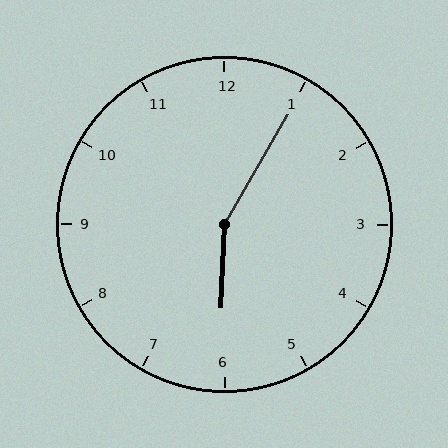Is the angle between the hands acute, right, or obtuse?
It is obtuse.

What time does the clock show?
6:05.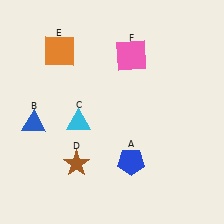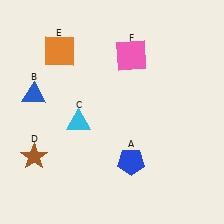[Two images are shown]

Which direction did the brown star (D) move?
The brown star (D) moved left.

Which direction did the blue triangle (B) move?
The blue triangle (B) moved up.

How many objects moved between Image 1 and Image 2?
2 objects moved between the two images.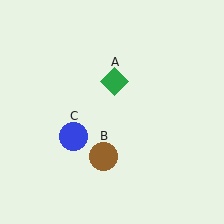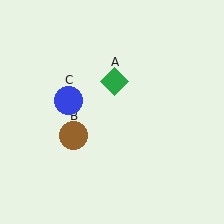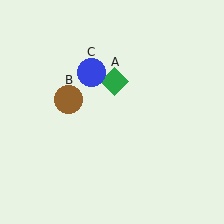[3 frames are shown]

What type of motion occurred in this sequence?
The brown circle (object B), blue circle (object C) rotated clockwise around the center of the scene.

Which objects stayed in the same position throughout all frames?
Green diamond (object A) remained stationary.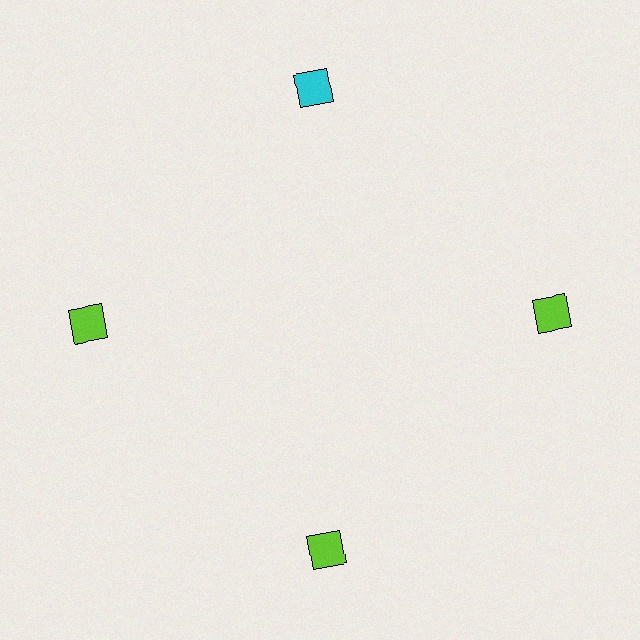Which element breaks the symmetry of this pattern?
The cyan diamond at roughly the 12 o'clock position breaks the symmetry. All other shapes are lime diamonds.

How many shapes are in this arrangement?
There are 4 shapes arranged in a ring pattern.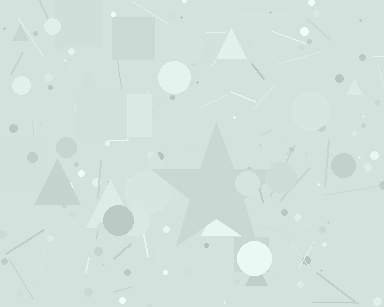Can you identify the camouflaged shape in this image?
The camouflaged shape is a star.